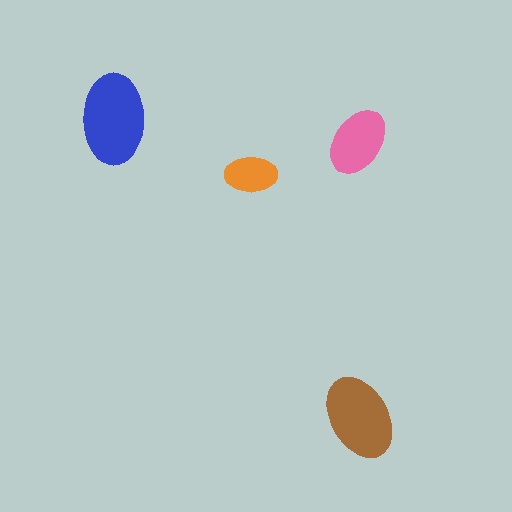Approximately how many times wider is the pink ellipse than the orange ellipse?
About 1.5 times wider.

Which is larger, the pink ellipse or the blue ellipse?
The blue one.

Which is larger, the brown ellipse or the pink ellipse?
The brown one.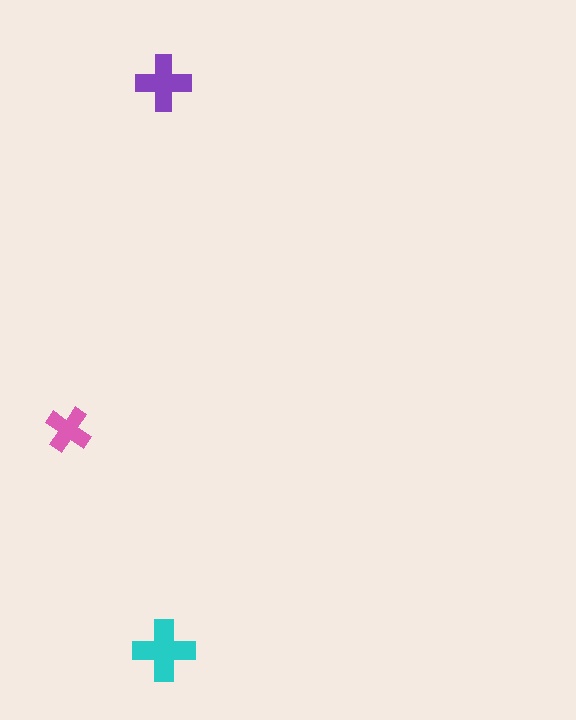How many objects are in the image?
There are 3 objects in the image.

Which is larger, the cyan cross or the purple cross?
The cyan one.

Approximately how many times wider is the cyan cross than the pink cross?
About 1.5 times wider.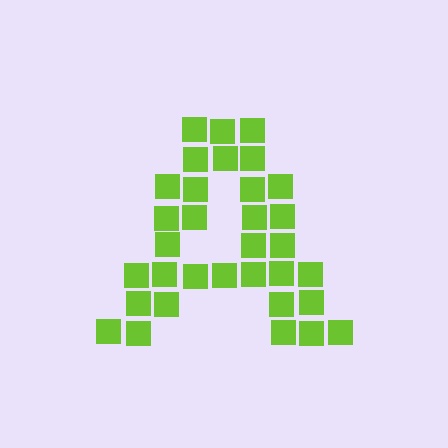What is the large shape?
The large shape is the letter A.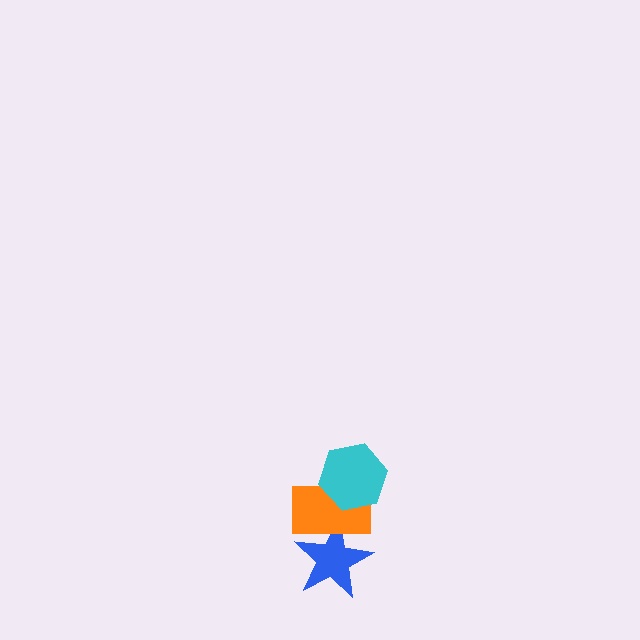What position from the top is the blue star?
The blue star is 3rd from the top.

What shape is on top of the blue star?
The orange rectangle is on top of the blue star.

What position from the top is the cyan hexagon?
The cyan hexagon is 1st from the top.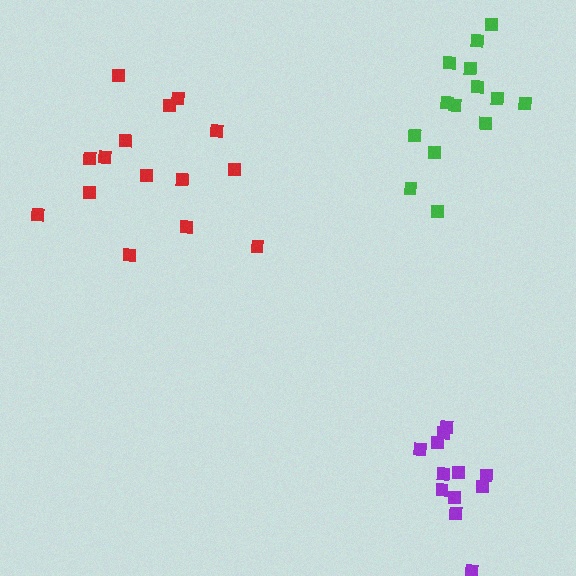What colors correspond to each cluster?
The clusters are colored: red, green, purple.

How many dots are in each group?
Group 1: 15 dots, Group 2: 14 dots, Group 3: 12 dots (41 total).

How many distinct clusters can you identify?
There are 3 distinct clusters.